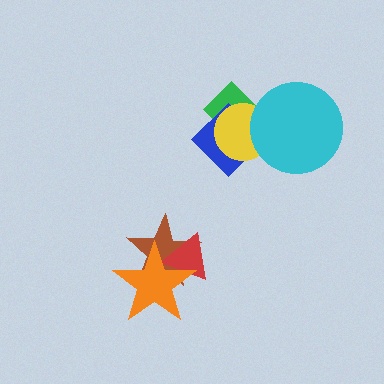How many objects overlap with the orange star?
2 objects overlap with the orange star.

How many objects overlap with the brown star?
2 objects overlap with the brown star.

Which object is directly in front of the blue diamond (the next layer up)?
The yellow circle is directly in front of the blue diamond.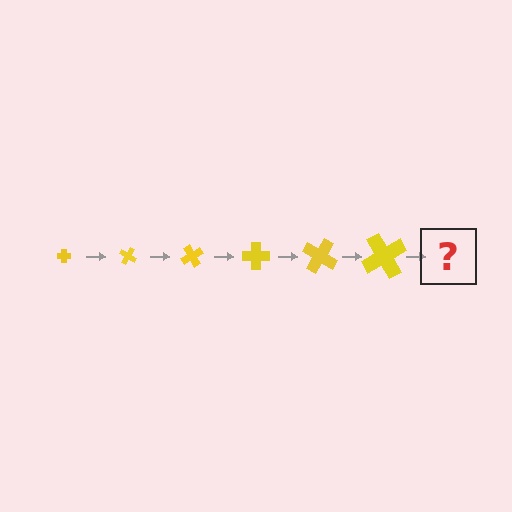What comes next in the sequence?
The next element should be a cross, larger than the previous one and rotated 180 degrees from the start.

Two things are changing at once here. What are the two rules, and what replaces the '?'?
The two rules are that the cross grows larger each step and it rotates 30 degrees each step. The '?' should be a cross, larger than the previous one and rotated 180 degrees from the start.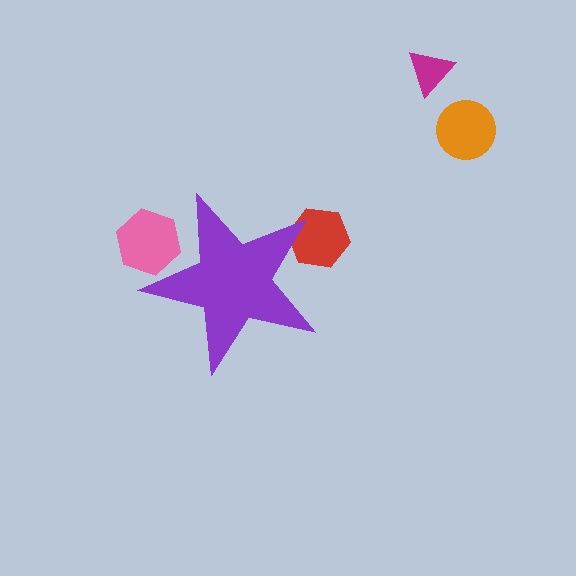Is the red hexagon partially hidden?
Yes, the red hexagon is partially hidden behind the purple star.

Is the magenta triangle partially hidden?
No, the magenta triangle is fully visible.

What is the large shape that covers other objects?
A purple star.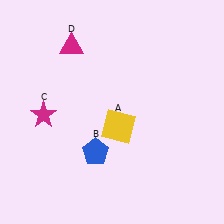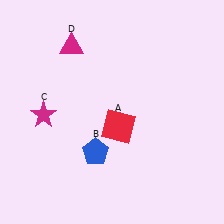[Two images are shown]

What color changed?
The square (A) changed from yellow in Image 1 to red in Image 2.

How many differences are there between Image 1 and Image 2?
There is 1 difference between the two images.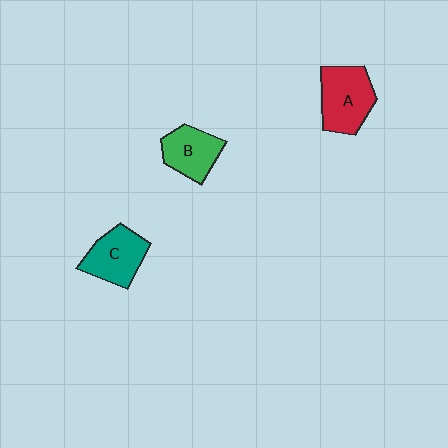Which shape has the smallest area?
Shape B (green).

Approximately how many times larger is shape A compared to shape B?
Approximately 1.3 times.